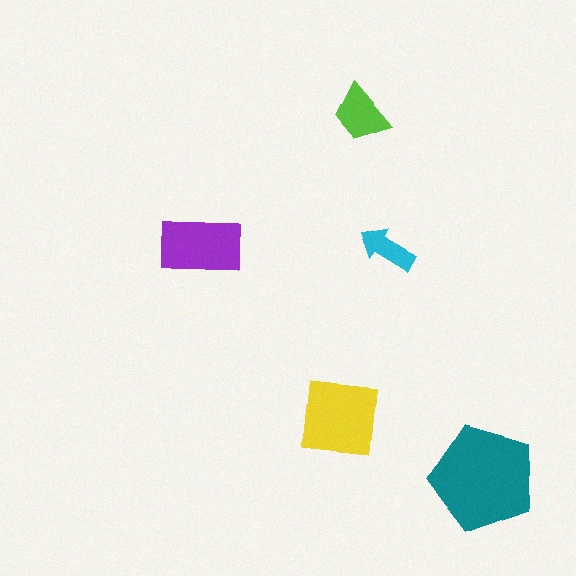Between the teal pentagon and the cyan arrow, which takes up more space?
The teal pentagon.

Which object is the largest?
The teal pentagon.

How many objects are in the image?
There are 5 objects in the image.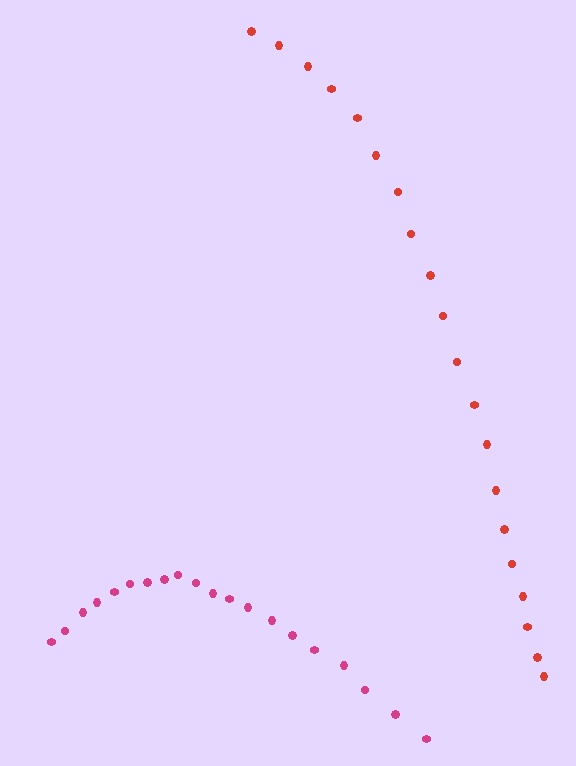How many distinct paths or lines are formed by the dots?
There are 2 distinct paths.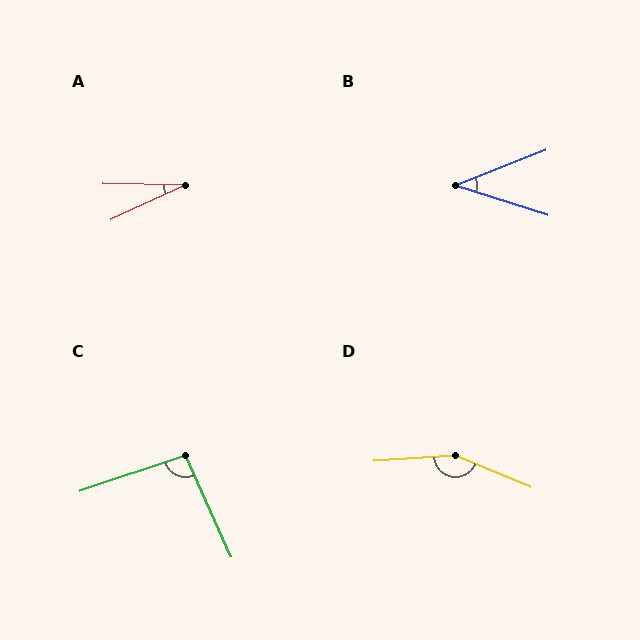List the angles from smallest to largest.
A (26°), B (39°), C (96°), D (154°).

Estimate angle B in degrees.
Approximately 39 degrees.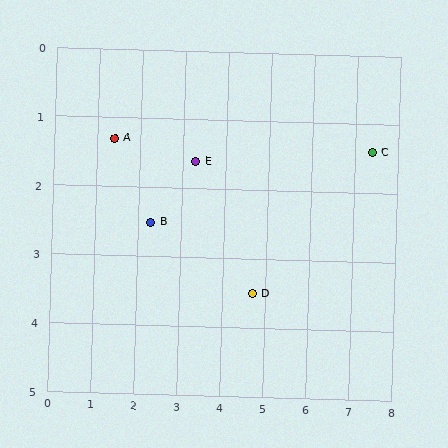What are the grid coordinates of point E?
Point E is at approximately (3.3, 1.6).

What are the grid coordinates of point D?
Point D is at approximately (4.7, 3.5).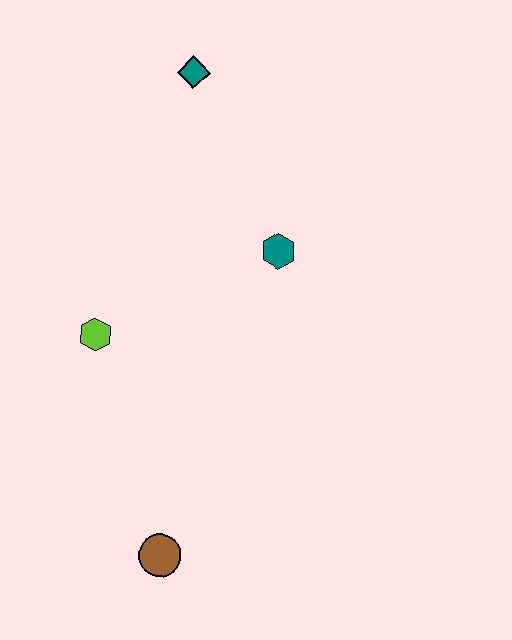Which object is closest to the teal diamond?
The teal hexagon is closest to the teal diamond.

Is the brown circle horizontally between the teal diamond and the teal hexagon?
No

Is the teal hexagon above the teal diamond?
No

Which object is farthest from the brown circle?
The teal diamond is farthest from the brown circle.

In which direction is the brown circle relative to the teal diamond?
The brown circle is below the teal diamond.